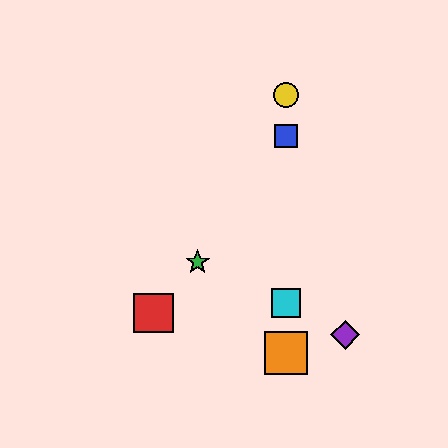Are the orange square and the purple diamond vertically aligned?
No, the orange square is at x≈286 and the purple diamond is at x≈345.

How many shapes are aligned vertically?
4 shapes (the blue square, the yellow circle, the orange square, the cyan square) are aligned vertically.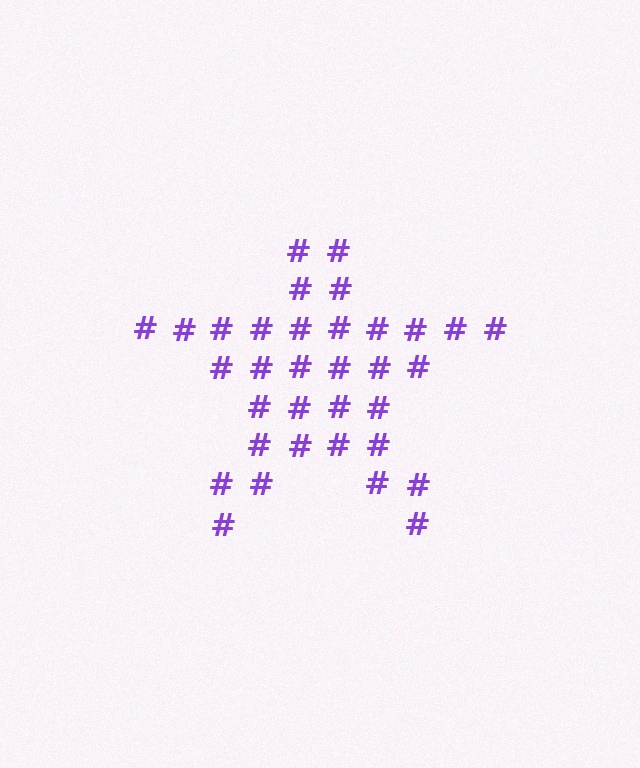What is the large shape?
The large shape is a star.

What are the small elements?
The small elements are hash symbols.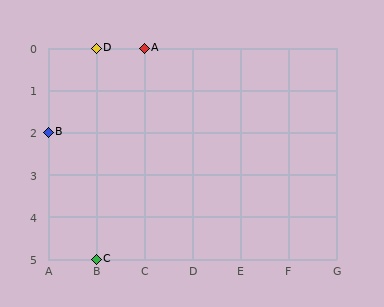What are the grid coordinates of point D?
Point D is at grid coordinates (B, 0).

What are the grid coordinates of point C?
Point C is at grid coordinates (B, 5).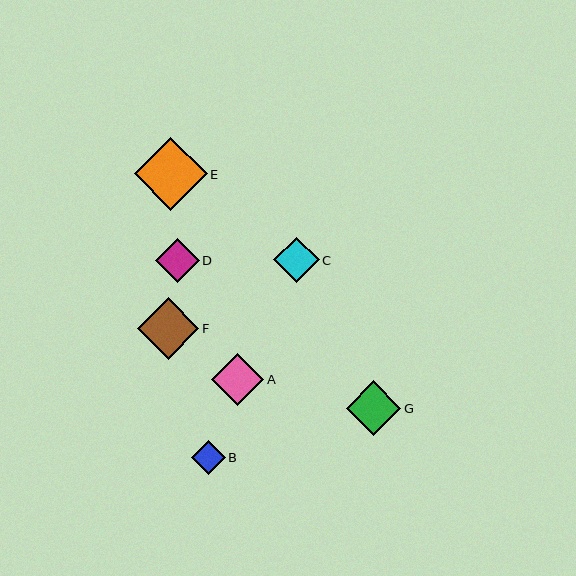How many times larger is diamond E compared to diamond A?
Diamond E is approximately 1.4 times the size of diamond A.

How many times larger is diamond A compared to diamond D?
Diamond A is approximately 1.2 times the size of diamond D.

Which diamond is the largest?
Diamond E is the largest with a size of approximately 73 pixels.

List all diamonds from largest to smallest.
From largest to smallest: E, F, G, A, C, D, B.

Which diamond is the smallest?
Diamond B is the smallest with a size of approximately 34 pixels.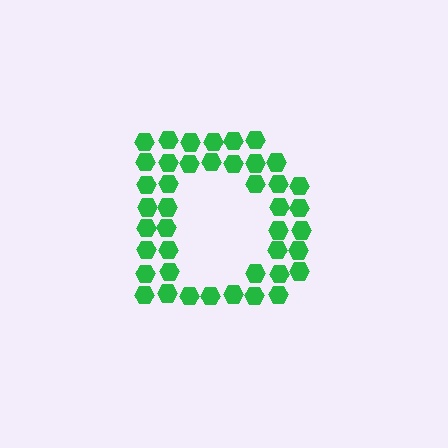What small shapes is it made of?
It is made of small hexagons.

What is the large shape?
The large shape is the letter D.